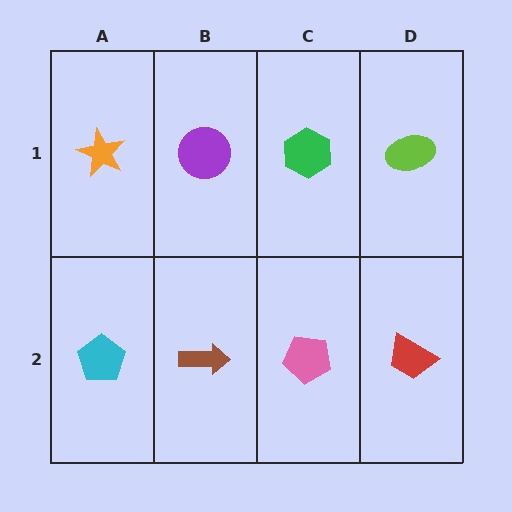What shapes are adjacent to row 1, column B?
A brown arrow (row 2, column B), an orange star (row 1, column A), a green hexagon (row 1, column C).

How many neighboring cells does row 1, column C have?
3.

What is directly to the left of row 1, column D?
A green hexagon.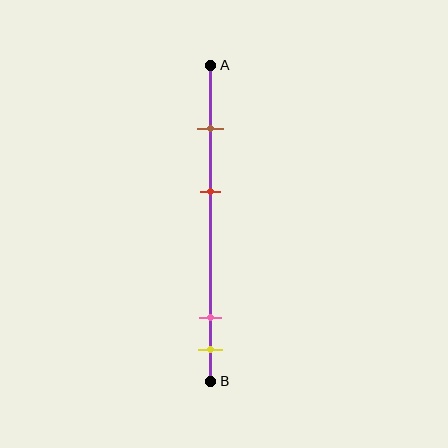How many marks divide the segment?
There are 4 marks dividing the segment.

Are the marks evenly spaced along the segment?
No, the marks are not evenly spaced.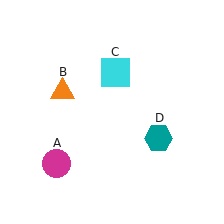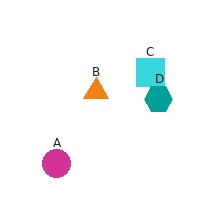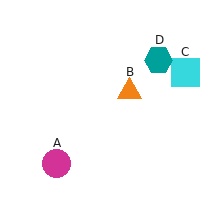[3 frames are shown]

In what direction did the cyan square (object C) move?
The cyan square (object C) moved right.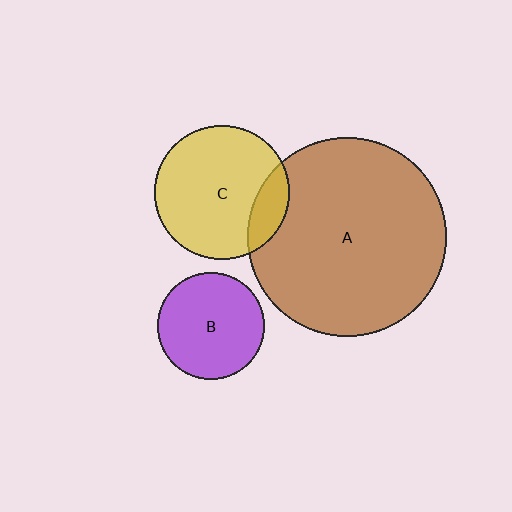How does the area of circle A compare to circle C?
Approximately 2.2 times.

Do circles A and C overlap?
Yes.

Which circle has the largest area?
Circle A (brown).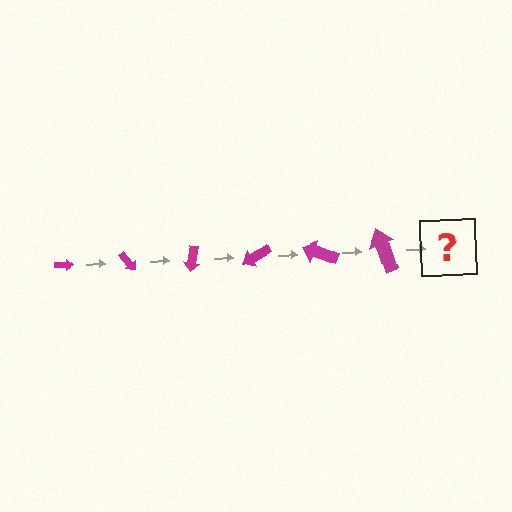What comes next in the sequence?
The next element should be an arrow, larger than the previous one and rotated 300 degrees from the start.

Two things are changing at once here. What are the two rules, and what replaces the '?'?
The two rules are that the arrow grows larger each step and it rotates 50 degrees each step. The '?' should be an arrow, larger than the previous one and rotated 300 degrees from the start.